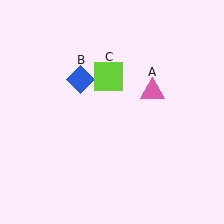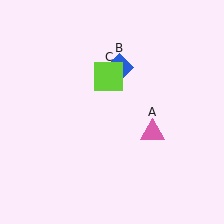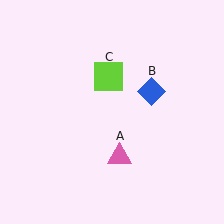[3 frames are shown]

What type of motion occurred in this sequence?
The pink triangle (object A), blue diamond (object B) rotated clockwise around the center of the scene.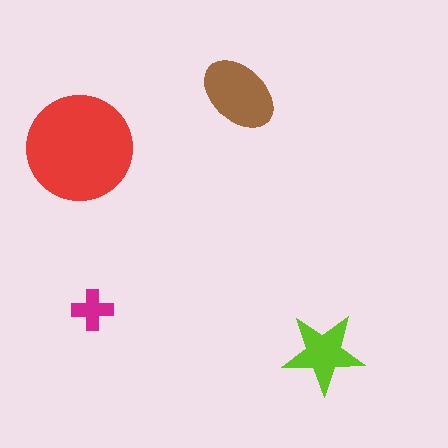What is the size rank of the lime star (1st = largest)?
3rd.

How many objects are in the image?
There are 4 objects in the image.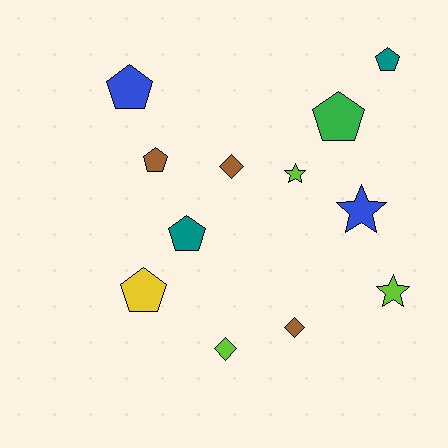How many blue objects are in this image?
There are 2 blue objects.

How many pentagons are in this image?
There are 6 pentagons.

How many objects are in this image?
There are 12 objects.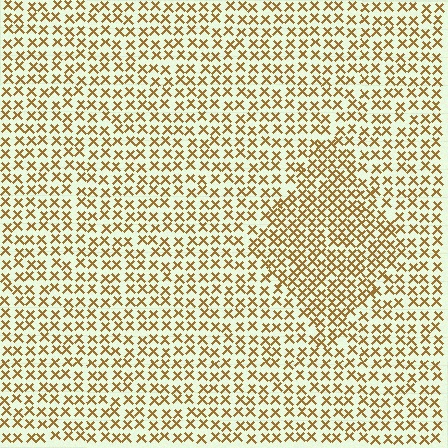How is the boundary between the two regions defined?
The boundary is defined by a change in element density (approximately 1.5x ratio). All elements are the same color, size, and shape.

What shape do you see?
I see a diamond.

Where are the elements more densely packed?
The elements are more densely packed inside the diamond boundary.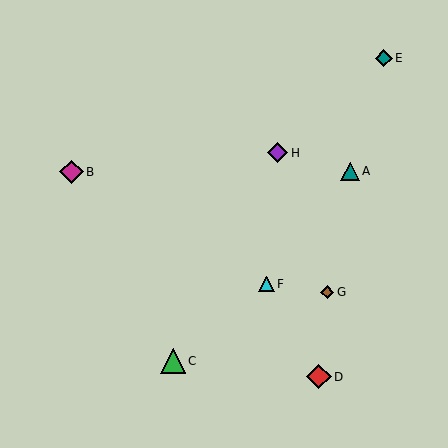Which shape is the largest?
The green triangle (labeled C) is the largest.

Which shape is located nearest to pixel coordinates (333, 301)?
The brown diamond (labeled G) at (327, 292) is nearest to that location.